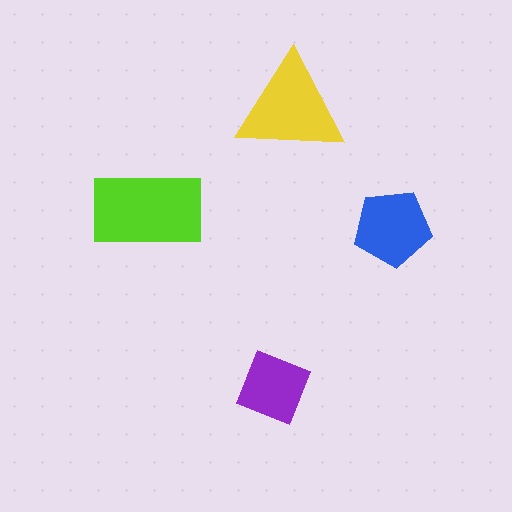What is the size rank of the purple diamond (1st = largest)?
4th.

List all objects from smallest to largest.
The purple diamond, the blue pentagon, the yellow triangle, the lime rectangle.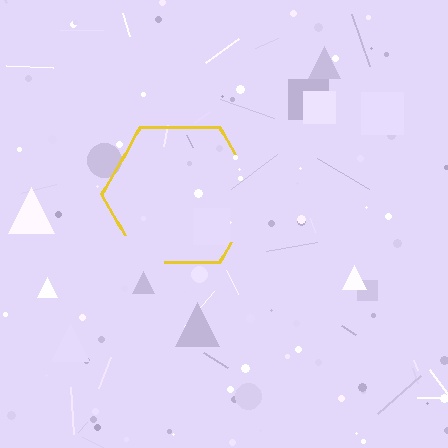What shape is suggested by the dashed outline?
The dashed outline suggests a hexagon.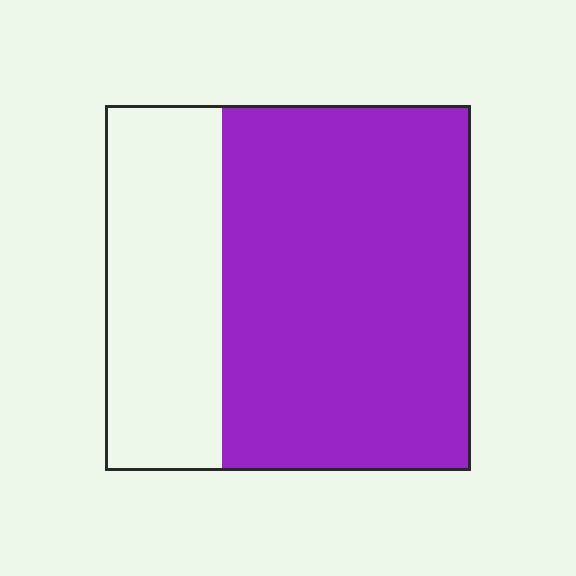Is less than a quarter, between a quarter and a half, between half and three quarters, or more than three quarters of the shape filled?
Between half and three quarters.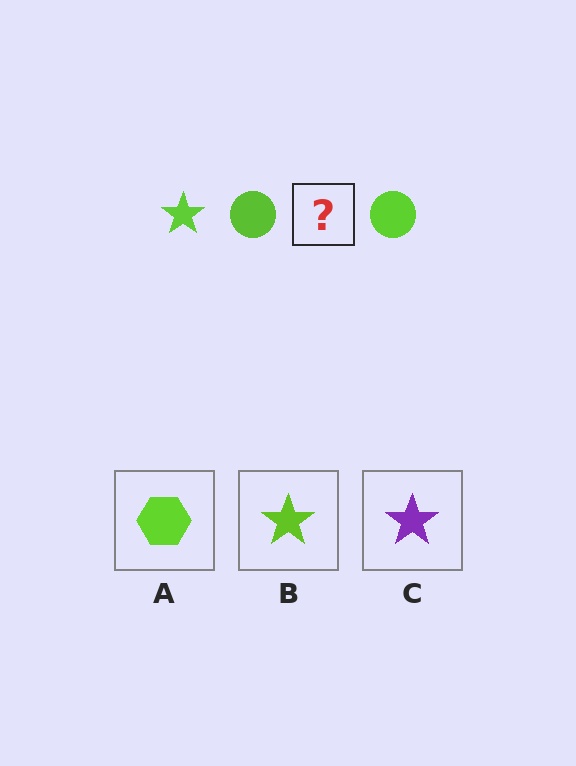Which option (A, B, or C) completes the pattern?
B.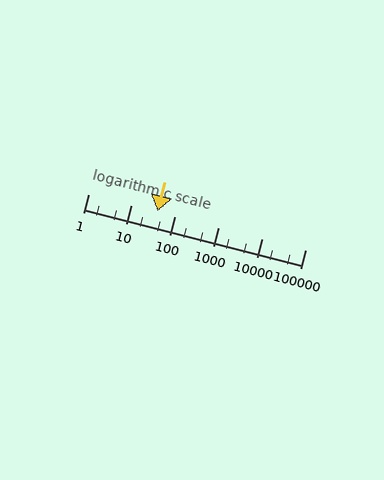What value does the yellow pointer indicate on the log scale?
The pointer indicates approximately 40.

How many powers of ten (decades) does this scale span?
The scale spans 5 decades, from 1 to 100000.